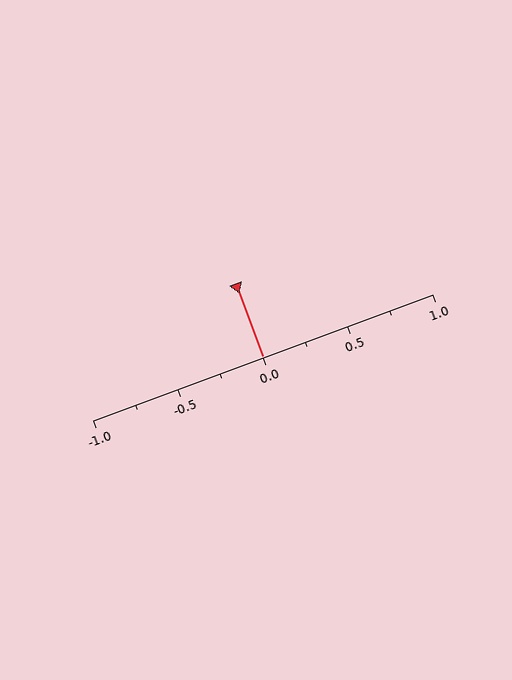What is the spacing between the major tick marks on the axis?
The major ticks are spaced 0.5 apart.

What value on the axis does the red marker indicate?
The marker indicates approximately 0.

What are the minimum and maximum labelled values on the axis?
The axis runs from -1.0 to 1.0.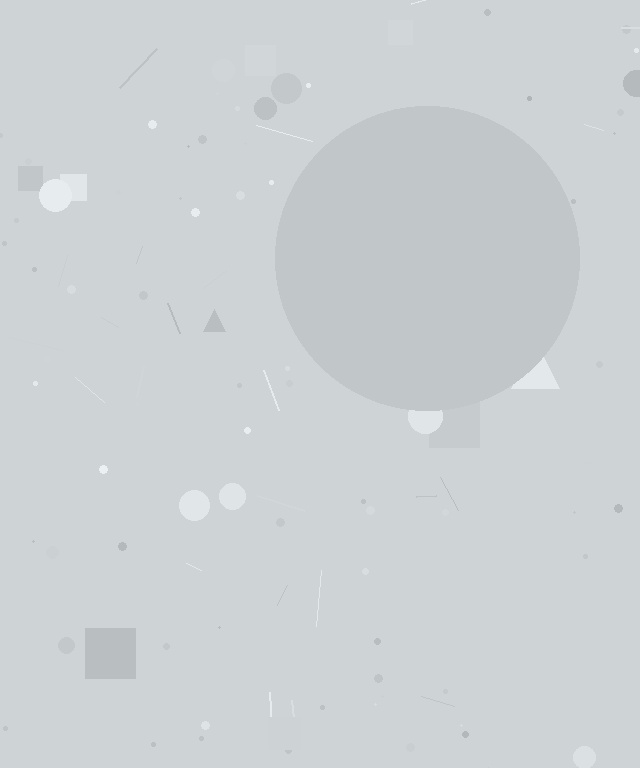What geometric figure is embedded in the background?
A circle is embedded in the background.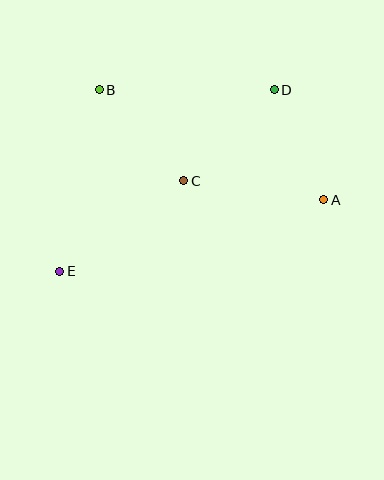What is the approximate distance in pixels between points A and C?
The distance between A and C is approximately 141 pixels.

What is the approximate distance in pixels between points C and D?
The distance between C and D is approximately 128 pixels.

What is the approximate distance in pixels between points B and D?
The distance between B and D is approximately 175 pixels.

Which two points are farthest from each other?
Points D and E are farthest from each other.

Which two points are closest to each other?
Points A and D are closest to each other.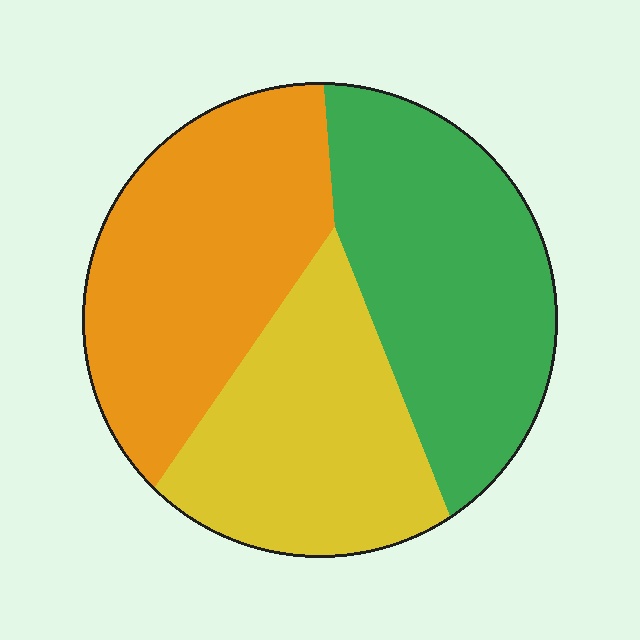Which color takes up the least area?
Yellow, at roughly 30%.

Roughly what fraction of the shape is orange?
Orange covers roughly 35% of the shape.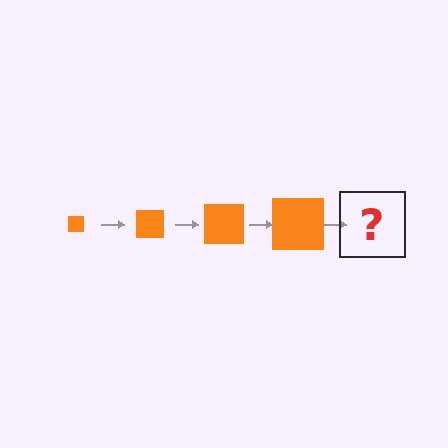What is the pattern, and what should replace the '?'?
The pattern is that the square gets progressively larger each step. The '?' should be an orange square, larger than the previous one.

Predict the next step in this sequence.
The next step is an orange square, larger than the previous one.